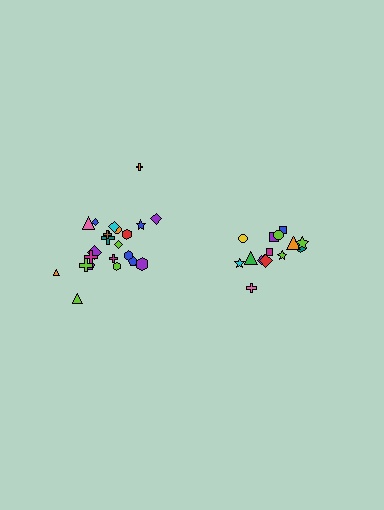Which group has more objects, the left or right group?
The left group.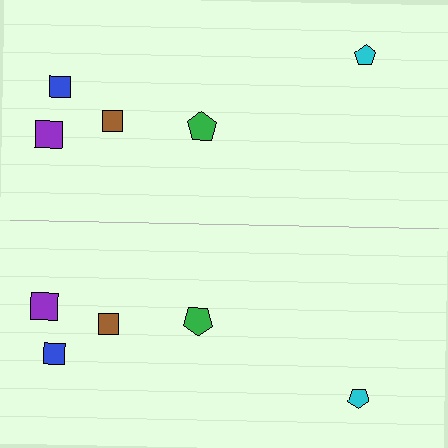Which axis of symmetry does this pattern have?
The pattern has a horizontal axis of symmetry running through the center of the image.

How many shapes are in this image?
There are 10 shapes in this image.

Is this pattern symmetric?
Yes, this pattern has bilateral (reflection) symmetry.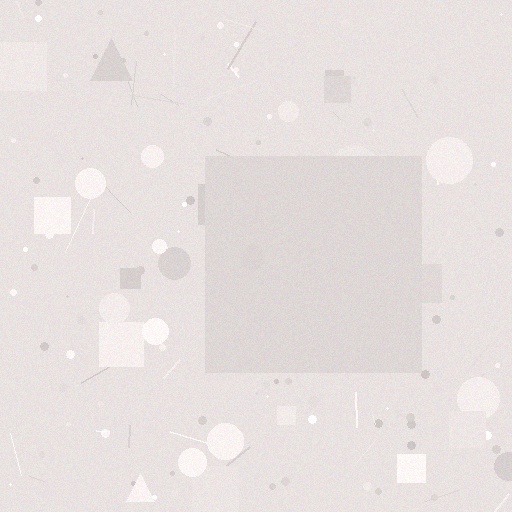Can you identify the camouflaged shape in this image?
The camouflaged shape is a square.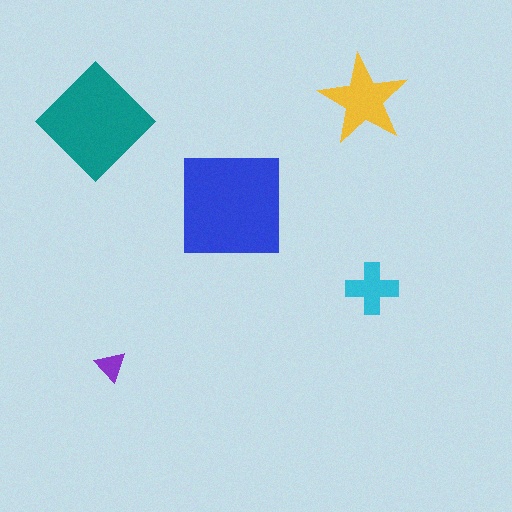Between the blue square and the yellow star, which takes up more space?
The blue square.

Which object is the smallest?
The purple triangle.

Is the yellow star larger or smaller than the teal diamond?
Smaller.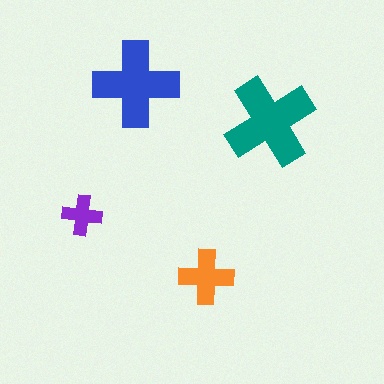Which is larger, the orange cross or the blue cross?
The blue one.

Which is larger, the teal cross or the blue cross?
The teal one.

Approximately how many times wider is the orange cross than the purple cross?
About 1.5 times wider.